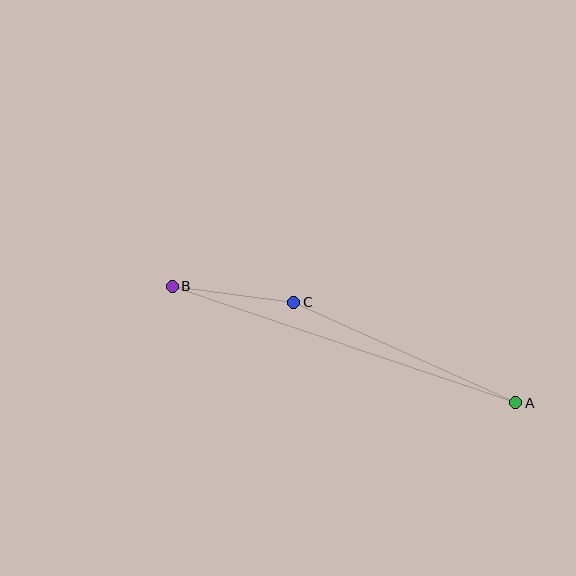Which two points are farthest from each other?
Points A and B are farthest from each other.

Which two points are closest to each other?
Points B and C are closest to each other.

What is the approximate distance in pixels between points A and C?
The distance between A and C is approximately 244 pixels.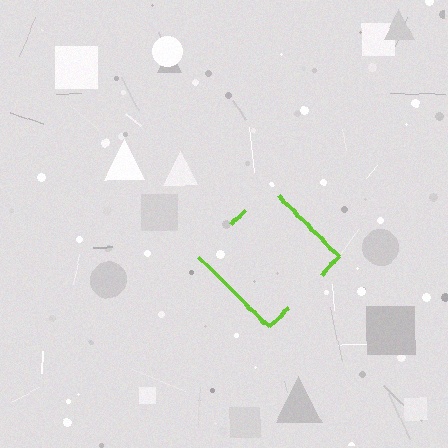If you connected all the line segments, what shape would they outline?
They would outline a diamond.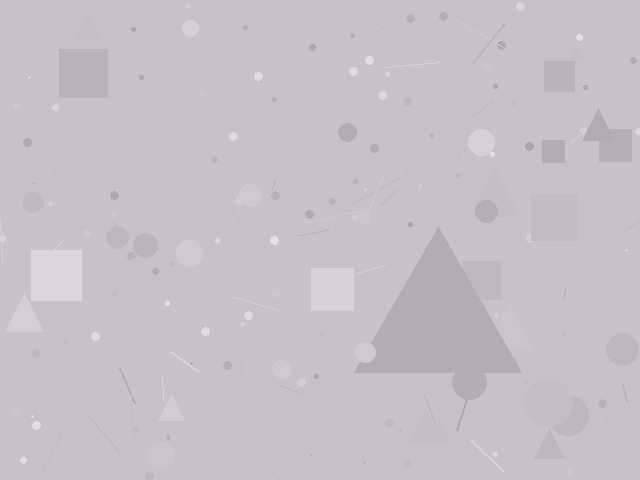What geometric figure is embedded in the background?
A triangle is embedded in the background.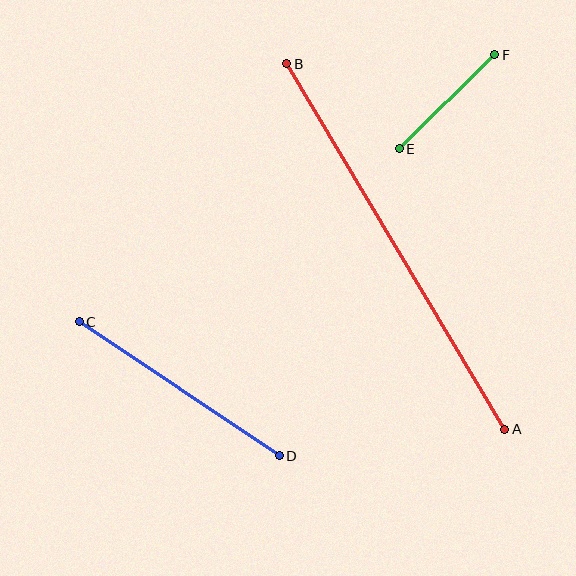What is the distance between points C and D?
The distance is approximately 241 pixels.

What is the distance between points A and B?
The distance is approximately 425 pixels.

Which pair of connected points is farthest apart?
Points A and B are farthest apart.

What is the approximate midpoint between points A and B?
The midpoint is at approximately (396, 246) pixels.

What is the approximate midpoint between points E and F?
The midpoint is at approximately (447, 102) pixels.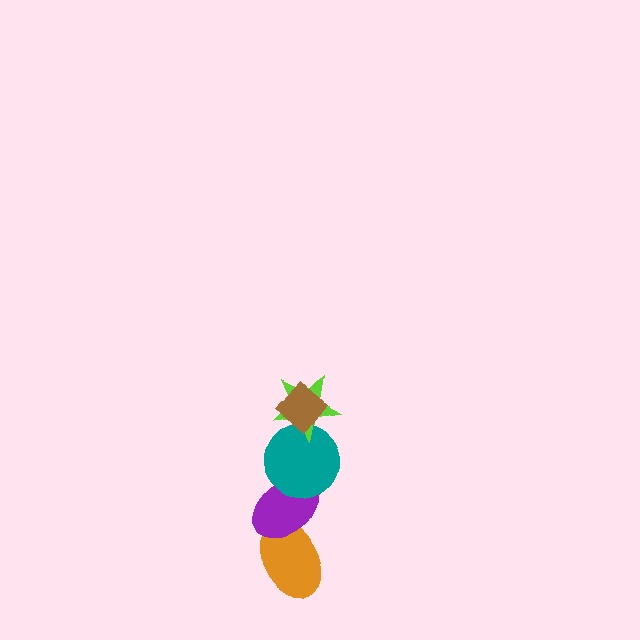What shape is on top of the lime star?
The brown diamond is on top of the lime star.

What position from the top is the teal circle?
The teal circle is 3rd from the top.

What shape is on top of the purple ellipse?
The teal circle is on top of the purple ellipse.